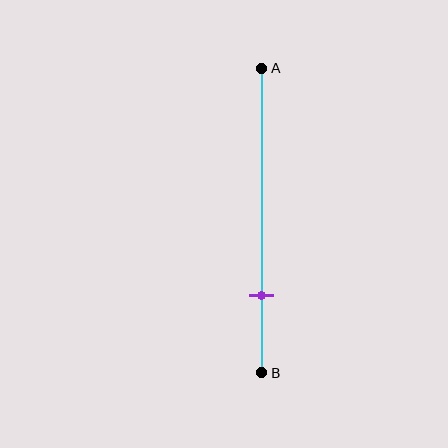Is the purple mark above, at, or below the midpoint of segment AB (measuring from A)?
The purple mark is below the midpoint of segment AB.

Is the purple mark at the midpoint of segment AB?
No, the mark is at about 75% from A, not at the 50% midpoint.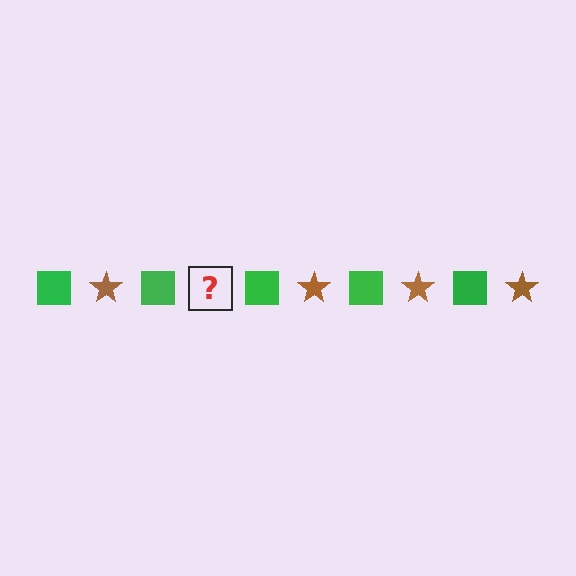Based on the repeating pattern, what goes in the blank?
The blank should be a brown star.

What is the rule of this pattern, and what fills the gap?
The rule is that the pattern alternates between green square and brown star. The gap should be filled with a brown star.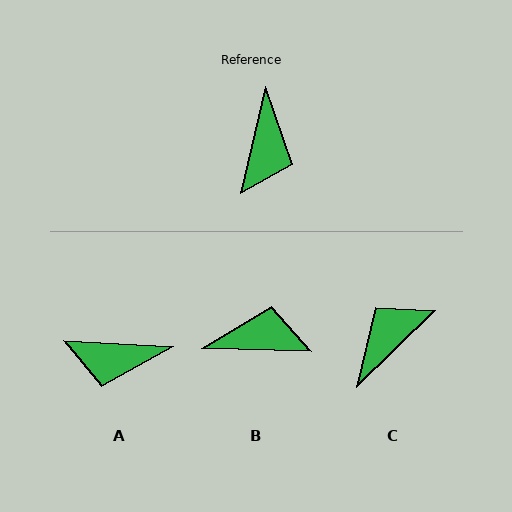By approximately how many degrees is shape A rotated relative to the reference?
Approximately 80 degrees clockwise.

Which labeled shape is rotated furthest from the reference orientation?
C, about 147 degrees away.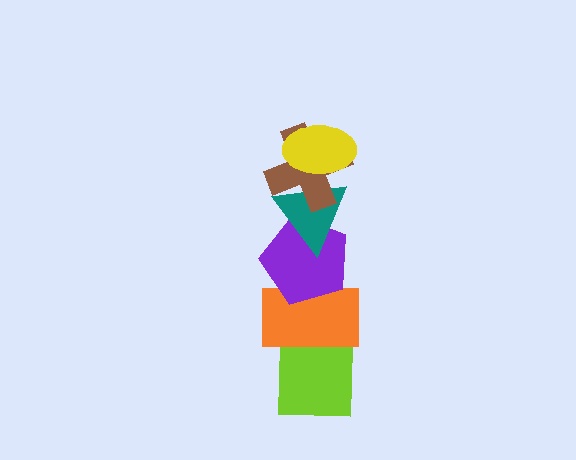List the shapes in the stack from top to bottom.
From top to bottom: the yellow ellipse, the brown cross, the teal triangle, the purple pentagon, the orange rectangle, the lime square.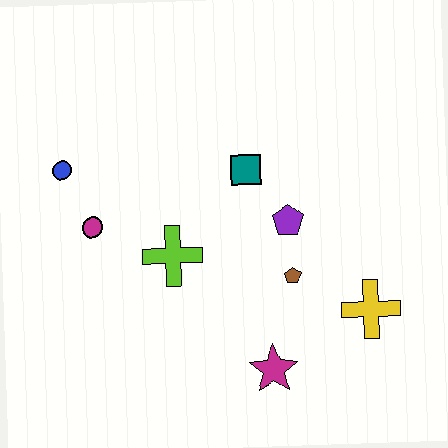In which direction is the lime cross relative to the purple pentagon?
The lime cross is to the left of the purple pentagon.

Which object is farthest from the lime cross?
The yellow cross is farthest from the lime cross.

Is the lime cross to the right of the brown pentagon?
No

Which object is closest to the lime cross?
The magenta circle is closest to the lime cross.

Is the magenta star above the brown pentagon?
No